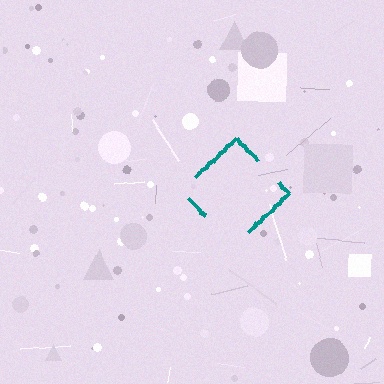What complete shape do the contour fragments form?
The contour fragments form a diamond.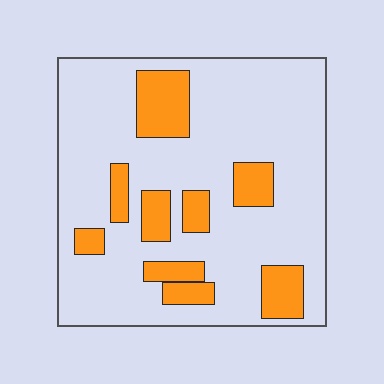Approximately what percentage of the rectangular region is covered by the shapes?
Approximately 20%.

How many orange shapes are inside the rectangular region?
9.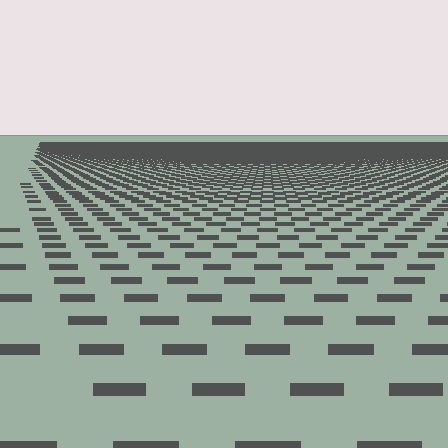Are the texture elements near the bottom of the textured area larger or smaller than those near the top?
Larger. Near the bottom, elements are closer to the viewer and appear at a bigger on-screen size.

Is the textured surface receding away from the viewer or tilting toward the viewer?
The surface is receding away from the viewer. Texture elements get smaller and denser toward the top.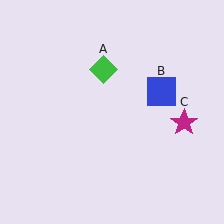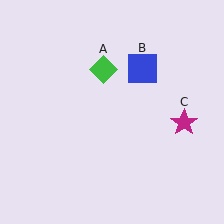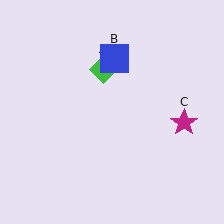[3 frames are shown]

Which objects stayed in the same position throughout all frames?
Green diamond (object A) and magenta star (object C) remained stationary.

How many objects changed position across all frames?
1 object changed position: blue square (object B).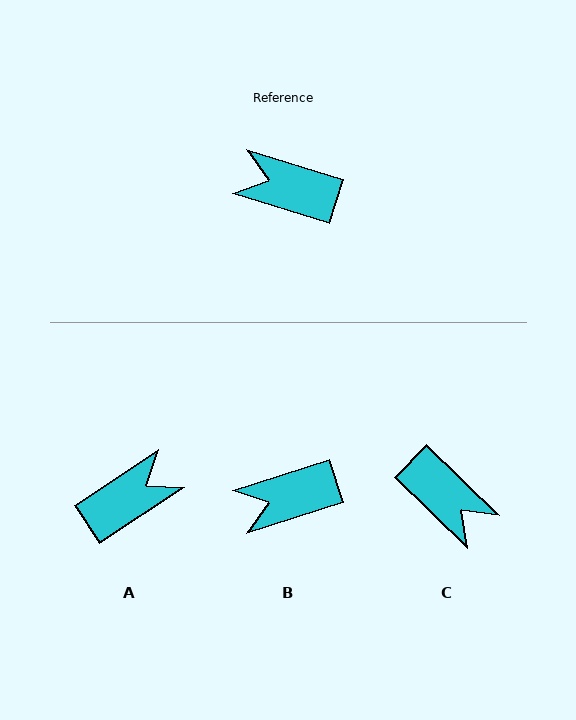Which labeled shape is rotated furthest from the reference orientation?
C, about 153 degrees away.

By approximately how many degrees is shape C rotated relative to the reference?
Approximately 153 degrees counter-clockwise.